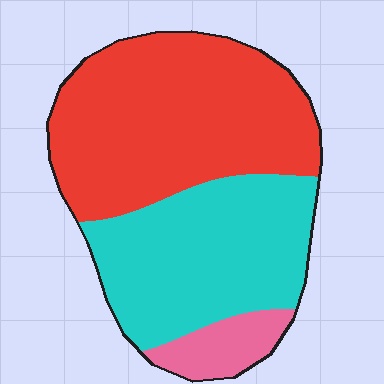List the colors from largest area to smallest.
From largest to smallest: red, cyan, pink.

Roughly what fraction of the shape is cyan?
Cyan takes up about two fifths (2/5) of the shape.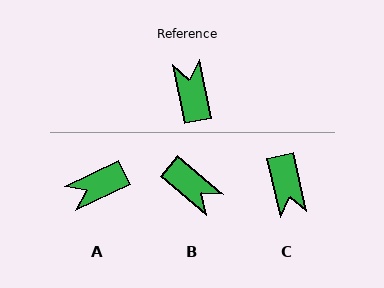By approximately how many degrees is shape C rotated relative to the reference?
Approximately 179 degrees clockwise.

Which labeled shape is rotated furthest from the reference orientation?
C, about 179 degrees away.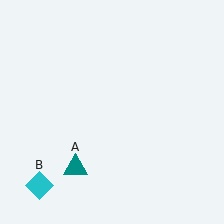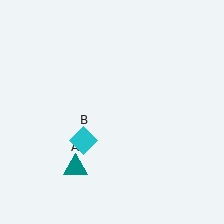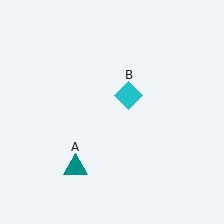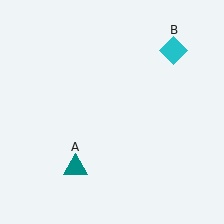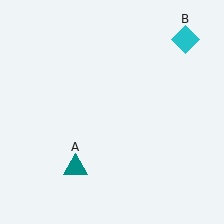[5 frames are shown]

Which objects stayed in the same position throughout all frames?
Teal triangle (object A) remained stationary.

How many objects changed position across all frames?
1 object changed position: cyan diamond (object B).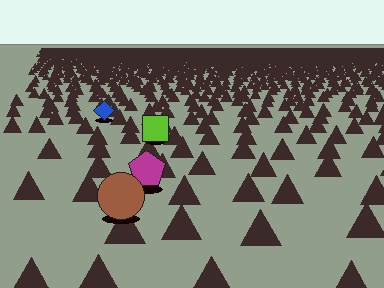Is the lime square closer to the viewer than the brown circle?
No. The brown circle is closer — you can tell from the texture gradient: the ground texture is coarser near it.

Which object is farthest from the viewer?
The blue diamond is farthest from the viewer. It appears smaller and the ground texture around it is denser.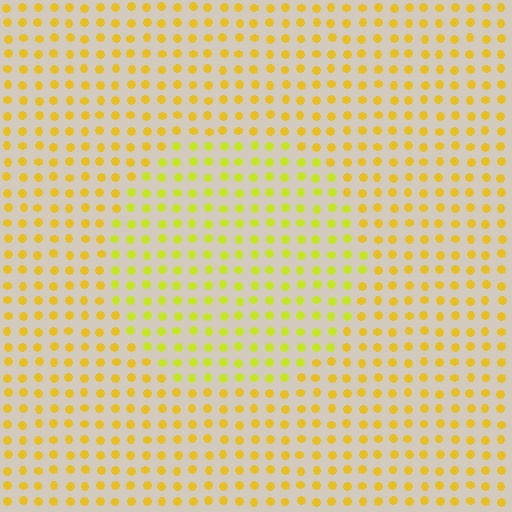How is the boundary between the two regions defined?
The boundary is defined purely by a slight shift in hue (about 23 degrees). Spacing, size, and orientation are identical on both sides.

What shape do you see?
I see a circle.